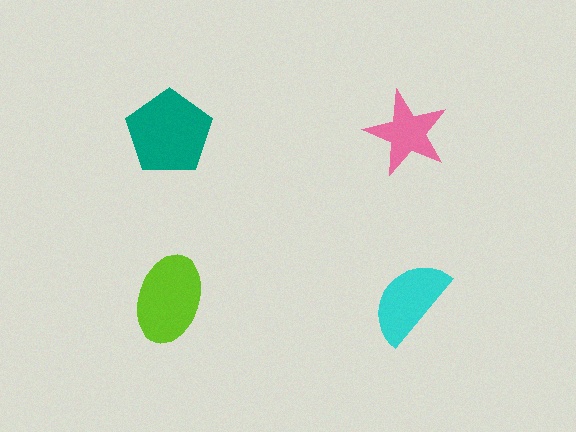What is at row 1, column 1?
A teal pentagon.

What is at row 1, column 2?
A pink star.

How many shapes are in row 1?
2 shapes.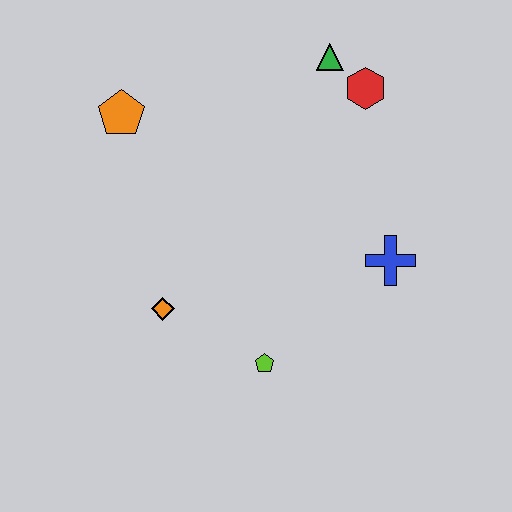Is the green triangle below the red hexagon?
No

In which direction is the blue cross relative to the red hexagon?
The blue cross is below the red hexagon.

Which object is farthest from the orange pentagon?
The blue cross is farthest from the orange pentagon.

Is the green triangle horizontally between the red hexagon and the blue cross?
No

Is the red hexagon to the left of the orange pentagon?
No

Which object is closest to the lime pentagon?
The orange diamond is closest to the lime pentagon.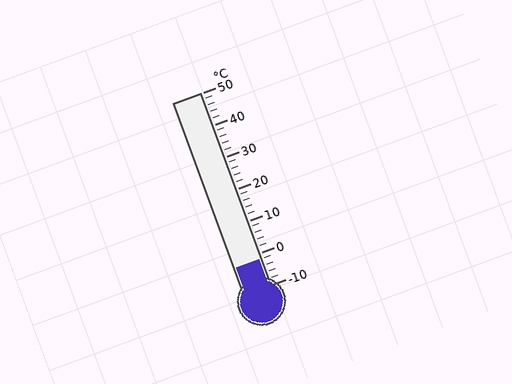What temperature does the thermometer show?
The thermometer shows approximately -2°C.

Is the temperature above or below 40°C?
The temperature is below 40°C.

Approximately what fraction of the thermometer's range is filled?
The thermometer is filled to approximately 15% of its range.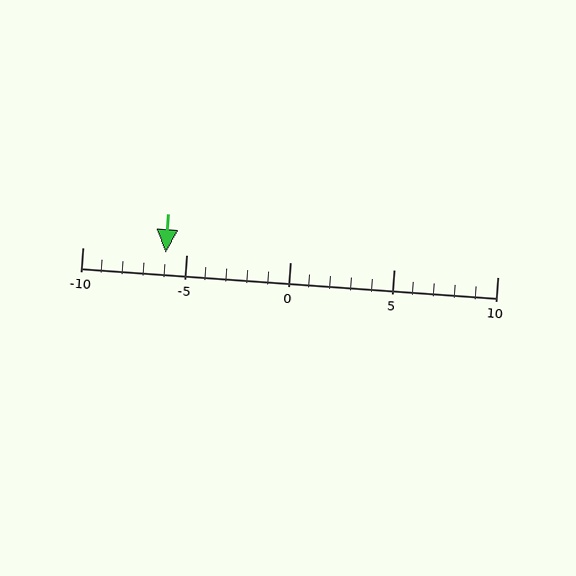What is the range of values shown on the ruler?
The ruler shows values from -10 to 10.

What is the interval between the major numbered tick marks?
The major tick marks are spaced 5 units apart.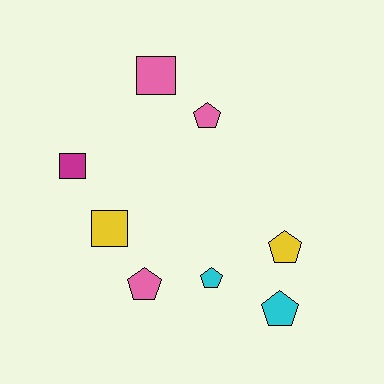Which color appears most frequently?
Pink, with 3 objects.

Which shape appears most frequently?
Pentagon, with 5 objects.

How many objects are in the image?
There are 8 objects.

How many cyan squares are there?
There are no cyan squares.